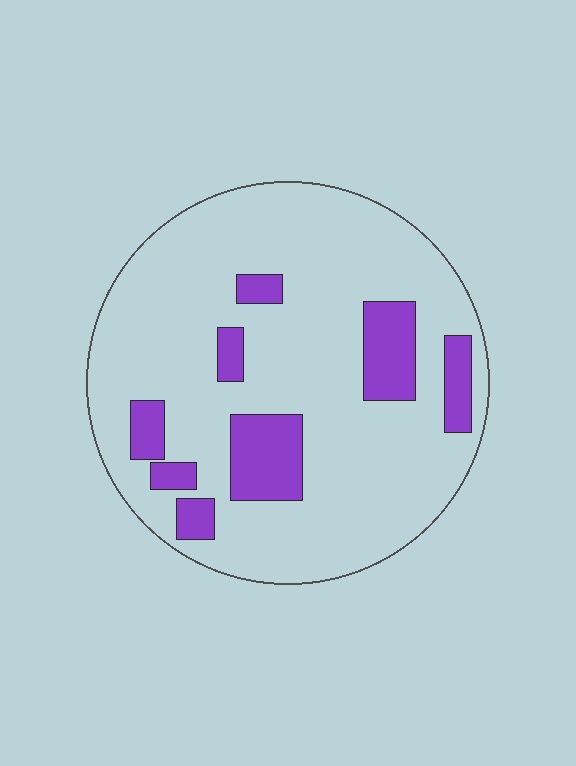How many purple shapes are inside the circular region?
8.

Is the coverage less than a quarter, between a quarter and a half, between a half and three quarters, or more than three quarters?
Less than a quarter.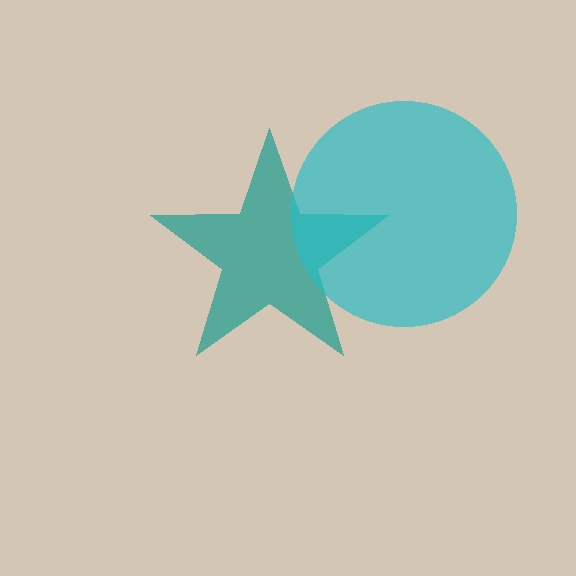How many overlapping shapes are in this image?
There are 2 overlapping shapes in the image.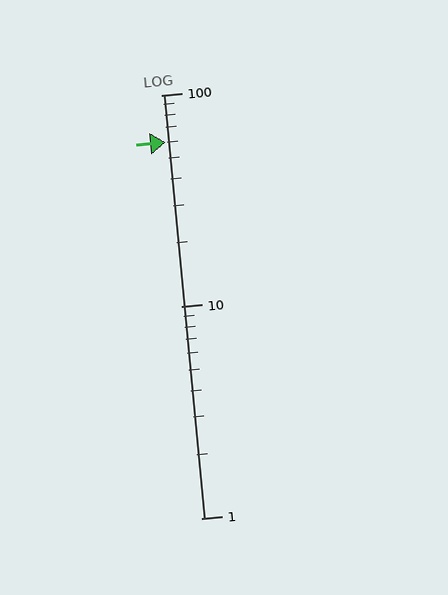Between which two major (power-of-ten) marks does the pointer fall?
The pointer is between 10 and 100.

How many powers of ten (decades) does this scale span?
The scale spans 2 decades, from 1 to 100.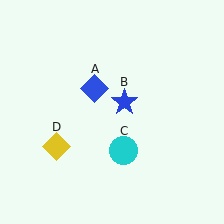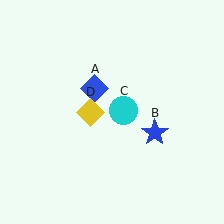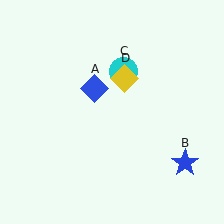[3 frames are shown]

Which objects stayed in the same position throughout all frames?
Blue diamond (object A) remained stationary.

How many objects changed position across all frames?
3 objects changed position: blue star (object B), cyan circle (object C), yellow diamond (object D).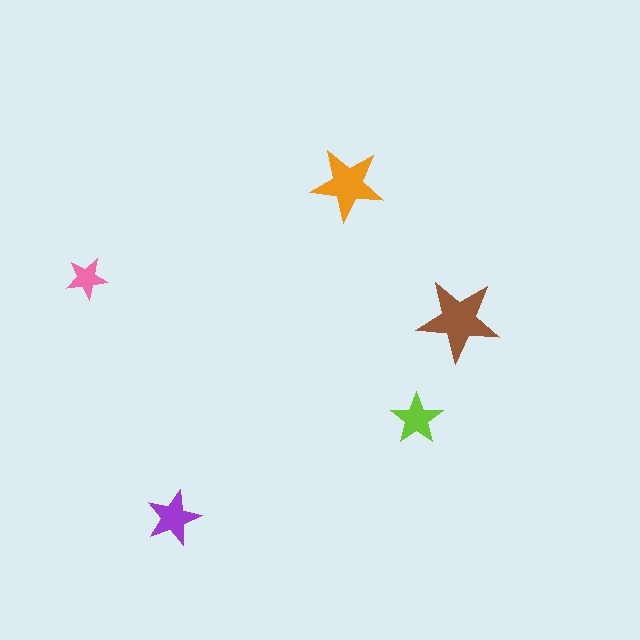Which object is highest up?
The orange star is topmost.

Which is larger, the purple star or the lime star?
The purple one.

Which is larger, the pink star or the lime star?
The lime one.